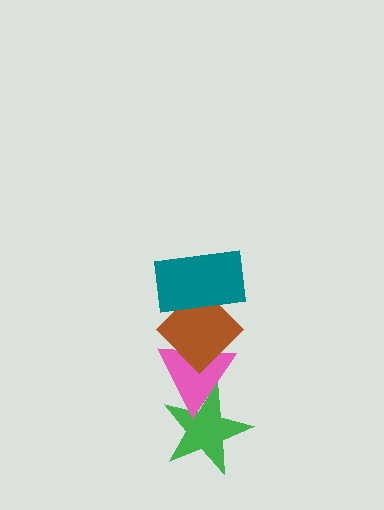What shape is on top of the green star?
The pink triangle is on top of the green star.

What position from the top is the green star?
The green star is 4th from the top.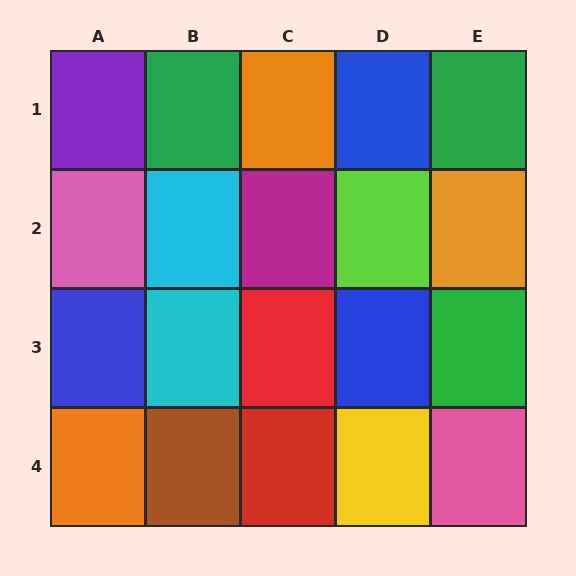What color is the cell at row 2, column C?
Magenta.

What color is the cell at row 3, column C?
Red.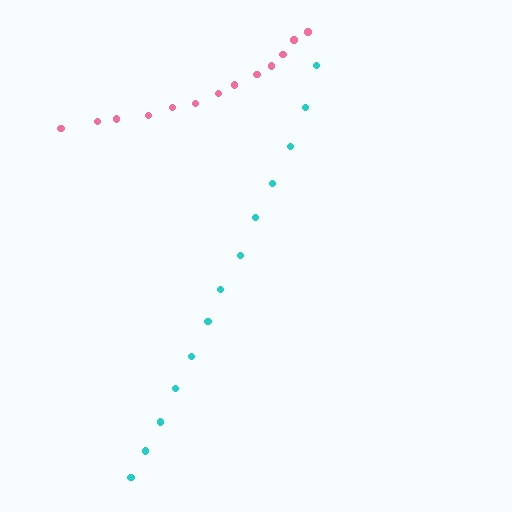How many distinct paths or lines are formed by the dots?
There are 2 distinct paths.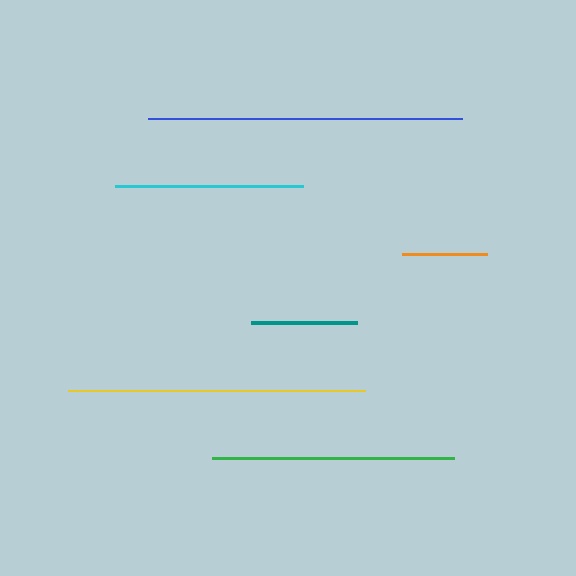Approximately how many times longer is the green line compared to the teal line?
The green line is approximately 2.3 times the length of the teal line.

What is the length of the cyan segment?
The cyan segment is approximately 187 pixels long.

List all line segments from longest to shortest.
From longest to shortest: blue, yellow, green, cyan, teal, orange.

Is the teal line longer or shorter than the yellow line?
The yellow line is longer than the teal line.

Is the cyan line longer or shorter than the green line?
The green line is longer than the cyan line.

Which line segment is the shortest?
The orange line is the shortest at approximately 85 pixels.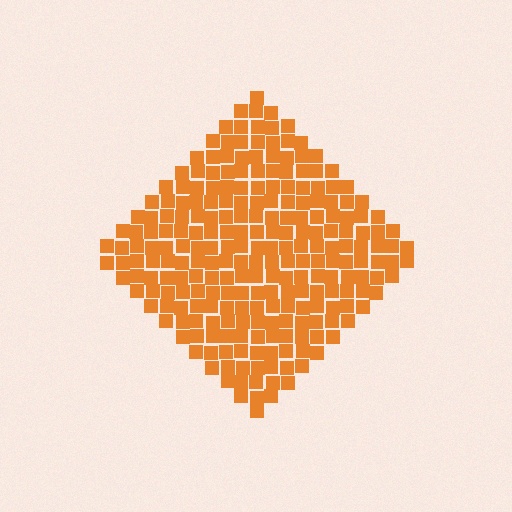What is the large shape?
The large shape is a diamond.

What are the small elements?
The small elements are squares.